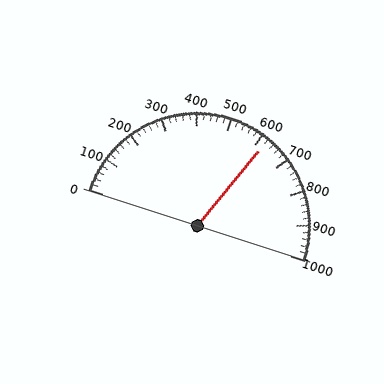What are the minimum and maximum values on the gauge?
The gauge ranges from 0 to 1000.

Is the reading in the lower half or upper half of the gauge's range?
The reading is in the upper half of the range (0 to 1000).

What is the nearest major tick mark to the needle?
The nearest major tick mark is 600.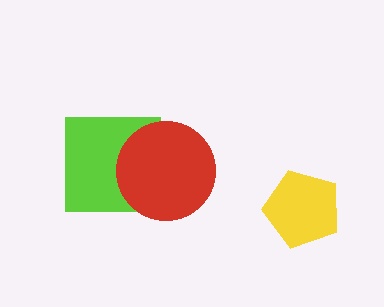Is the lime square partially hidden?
Yes, it is partially covered by another shape.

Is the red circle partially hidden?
No, no other shape covers it.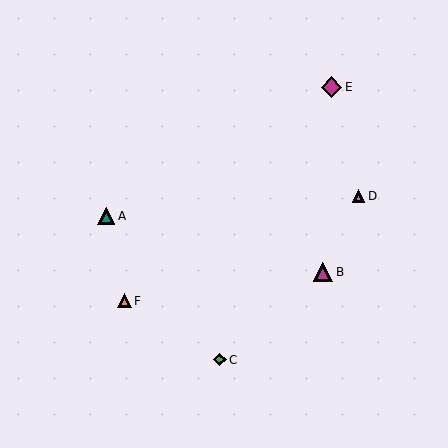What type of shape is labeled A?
Shape A is a teal triangle.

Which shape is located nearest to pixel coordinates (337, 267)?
The magenta triangle (labeled B) at (323, 272) is nearest to that location.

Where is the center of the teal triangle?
The center of the teal triangle is at (106, 216).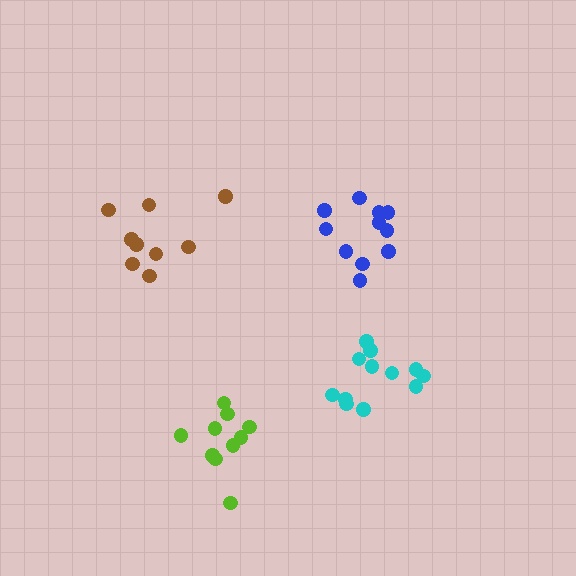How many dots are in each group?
Group 1: 12 dots, Group 2: 11 dots, Group 3: 10 dots, Group 4: 9 dots (42 total).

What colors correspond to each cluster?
The clusters are colored: cyan, blue, lime, brown.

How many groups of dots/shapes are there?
There are 4 groups.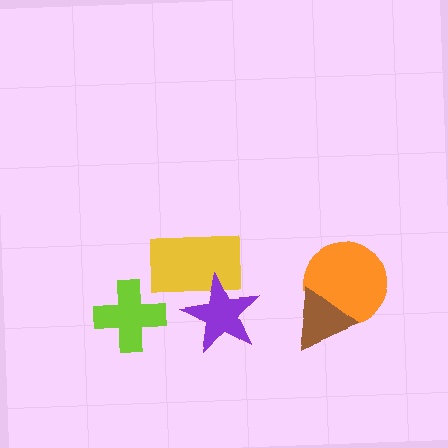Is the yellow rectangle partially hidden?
Yes, it is partially covered by another shape.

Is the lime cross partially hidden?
No, no other shape covers it.